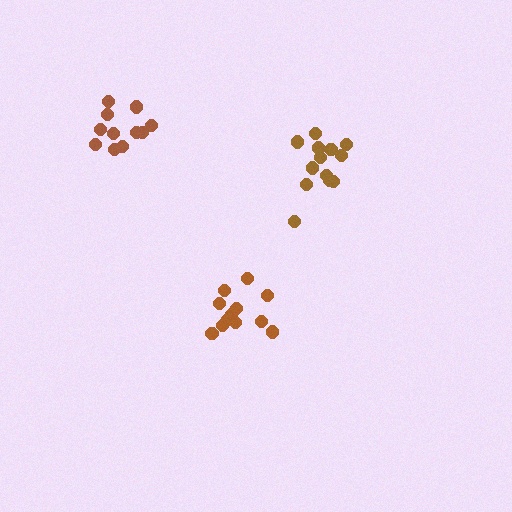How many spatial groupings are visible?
There are 3 spatial groupings.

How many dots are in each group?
Group 1: 12 dots, Group 2: 13 dots, Group 3: 11 dots (36 total).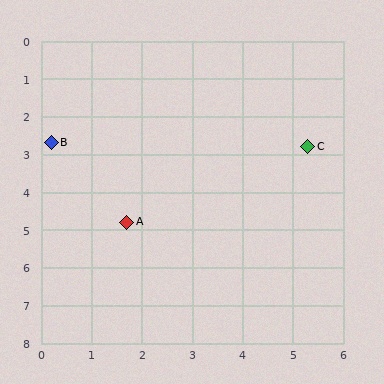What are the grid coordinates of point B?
Point B is at approximately (0.2, 2.7).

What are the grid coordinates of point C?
Point C is at approximately (5.3, 2.8).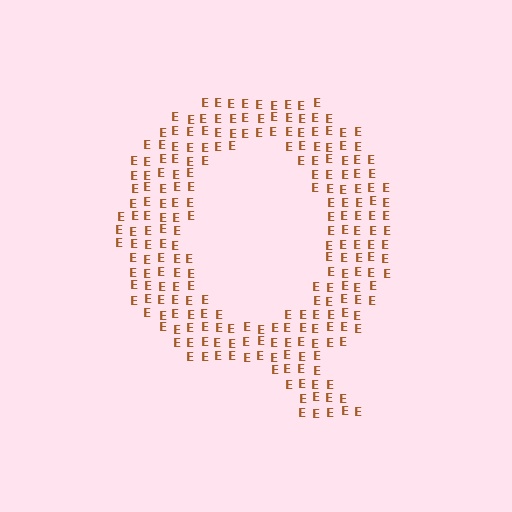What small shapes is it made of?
It is made of small letter E's.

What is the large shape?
The large shape is the letter Q.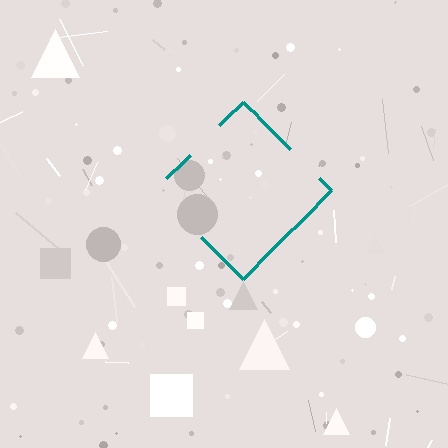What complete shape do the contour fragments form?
The contour fragments form a diamond.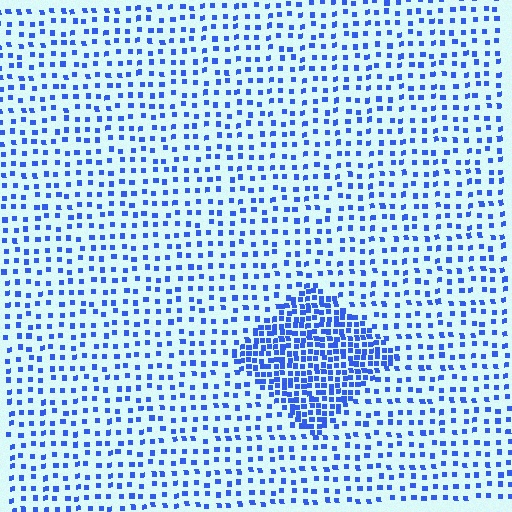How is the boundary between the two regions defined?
The boundary is defined by a change in element density (approximately 2.6x ratio). All elements are the same color, size, and shape.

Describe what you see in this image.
The image contains small blue elements arranged at two different densities. A diamond-shaped region is visible where the elements are more densely packed than the surrounding area.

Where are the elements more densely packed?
The elements are more densely packed inside the diamond boundary.